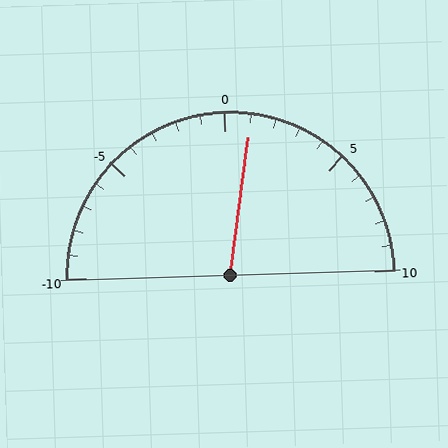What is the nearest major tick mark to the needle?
The nearest major tick mark is 0.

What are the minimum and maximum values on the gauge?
The gauge ranges from -10 to 10.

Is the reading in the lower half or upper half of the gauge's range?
The reading is in the upper half of the range (-10 to 10).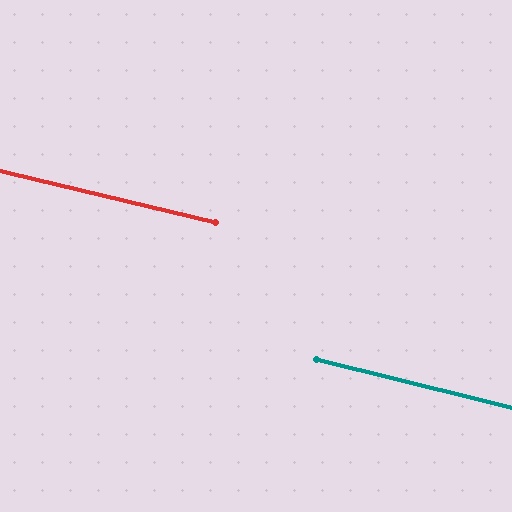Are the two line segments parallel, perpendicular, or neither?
Parallel — their directions differ by only 0.3°.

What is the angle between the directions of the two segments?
Approximately 0 degrees.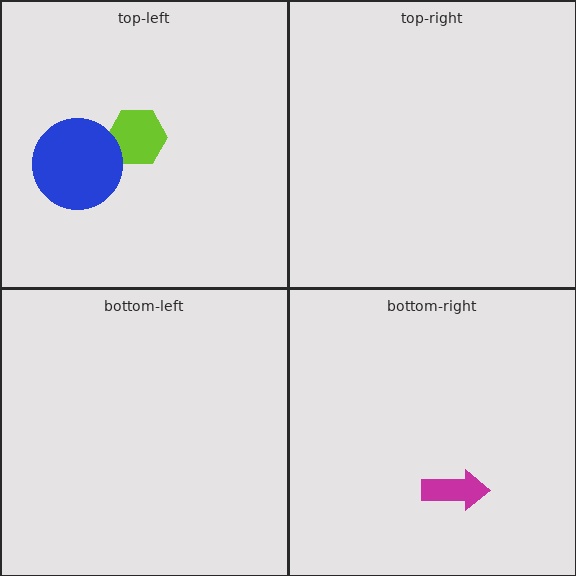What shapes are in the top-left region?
The lime hexagon, the blue circle.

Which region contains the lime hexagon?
The top-left region.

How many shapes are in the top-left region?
2.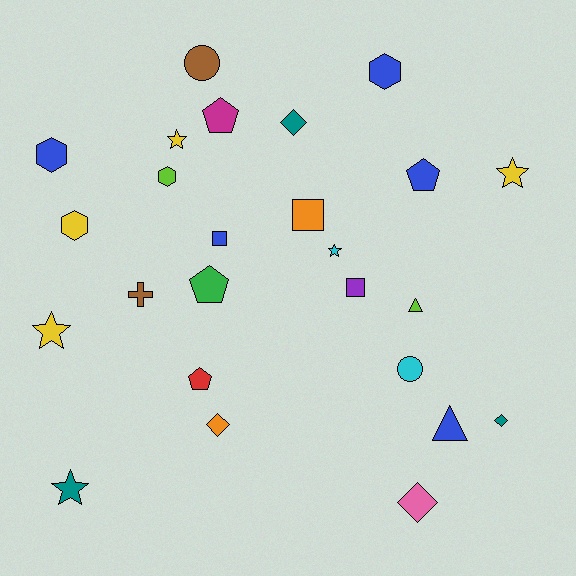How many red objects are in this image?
There is 1 red object.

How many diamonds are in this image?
There are 4 diamonds.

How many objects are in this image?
There are 25 objects.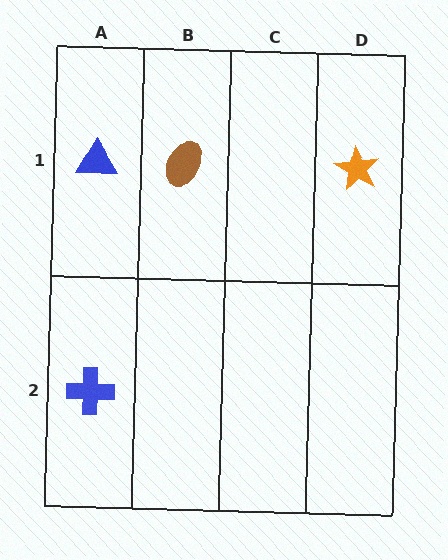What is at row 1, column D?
An orange star.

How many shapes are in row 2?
1 shape.